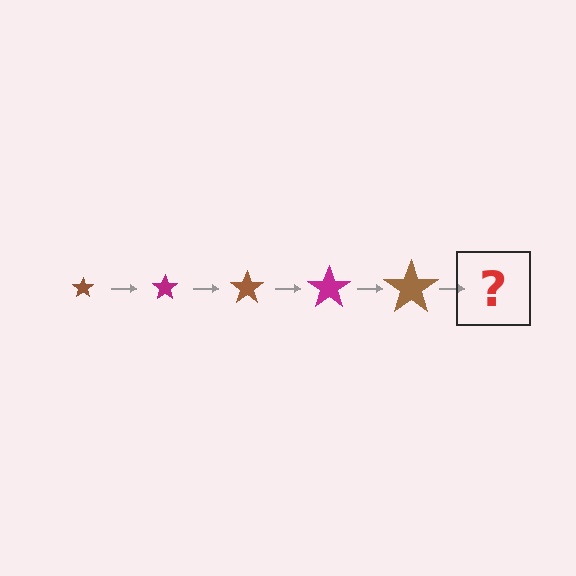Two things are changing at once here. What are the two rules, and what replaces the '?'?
The two rules are that the star grows larger each step and the color cycles through brown and magenta. The '?' should be a magenta star, larger than the previous one.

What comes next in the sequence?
The next element should be a magenta star, larger than the previous one.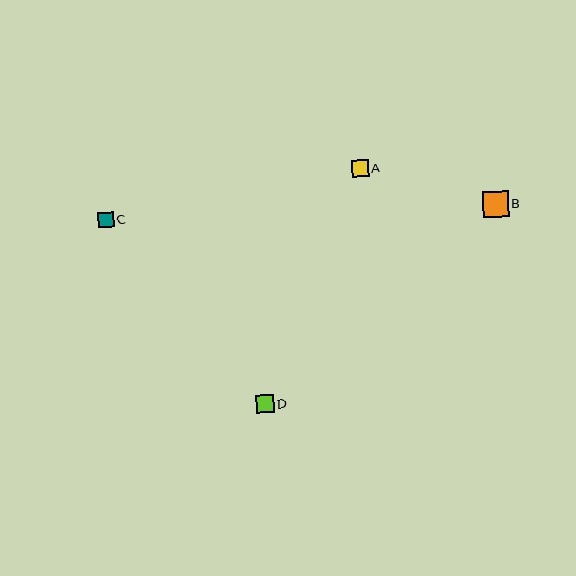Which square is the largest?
Square B is the largest with a size of approximately 26 pixels.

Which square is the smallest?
Square C is the smallest with a size of approximately 15 pixels.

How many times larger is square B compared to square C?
Square B is approximately 1.7 times the size of square C.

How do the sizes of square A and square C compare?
Square A and square C are approximately the same size.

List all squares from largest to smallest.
From largest to smallest: B, D, A, C.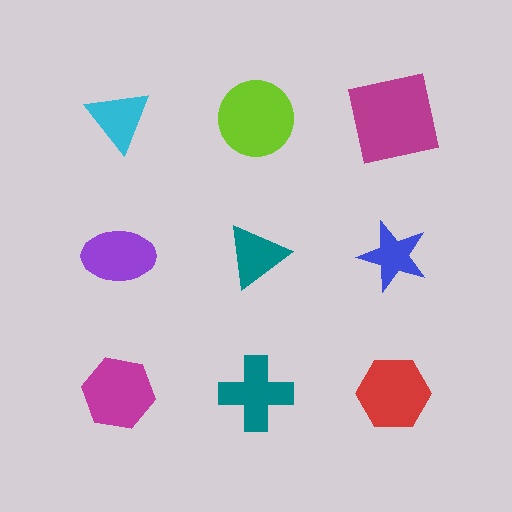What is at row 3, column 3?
A red hexagon.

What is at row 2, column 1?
A purple ellipse.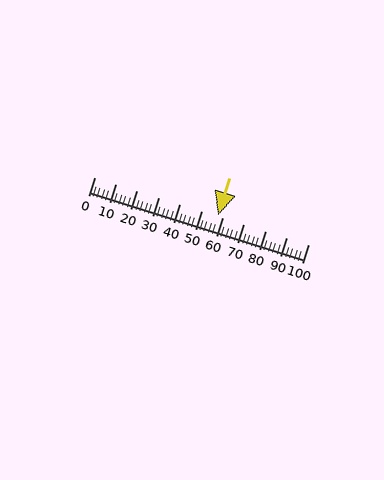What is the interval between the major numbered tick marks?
The major tick marks are spaced 10 units apart.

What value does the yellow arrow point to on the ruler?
The yellow arrow points to approximately 58.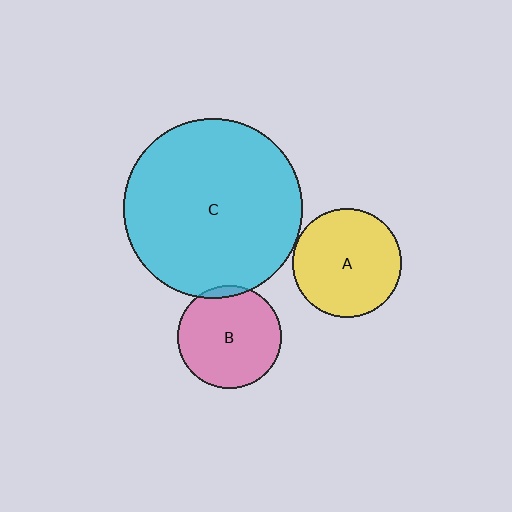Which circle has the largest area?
Circle C (cyan).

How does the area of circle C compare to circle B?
Approximately 3.0 times.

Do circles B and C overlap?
Yes.